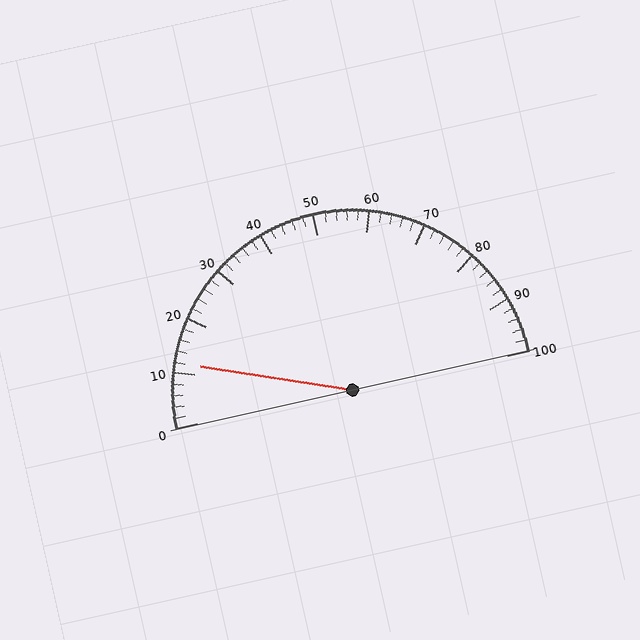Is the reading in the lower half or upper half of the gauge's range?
The reading is in the lower half of the range (0 to 100).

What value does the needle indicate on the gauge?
The needle indicates approximately 12.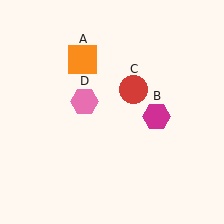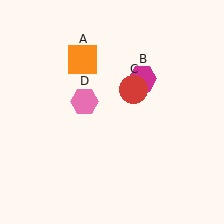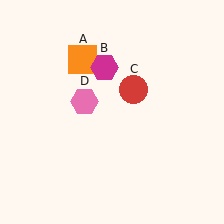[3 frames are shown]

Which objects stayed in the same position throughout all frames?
Orange square (object A) and red circle (object C) and pink hexagon (object D) remained stationary.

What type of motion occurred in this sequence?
The magenta hexagon (object B) rotated counterclockwise around the center of the scene.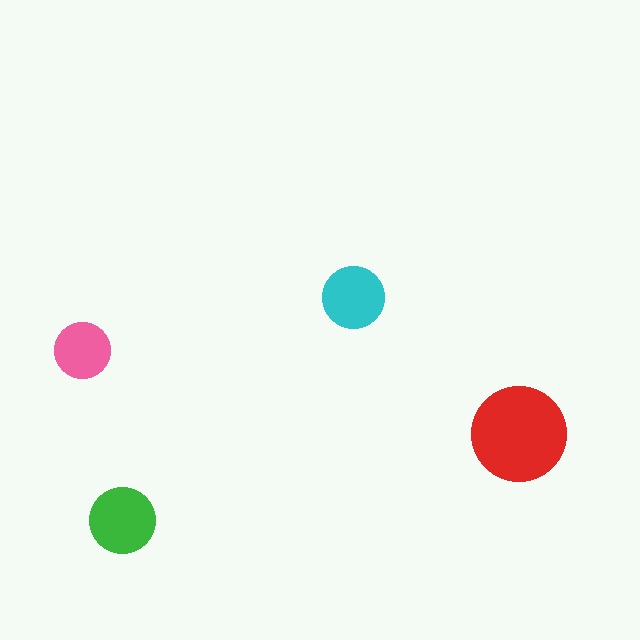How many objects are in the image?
There are 4 objects in the image.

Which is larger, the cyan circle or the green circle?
The green one.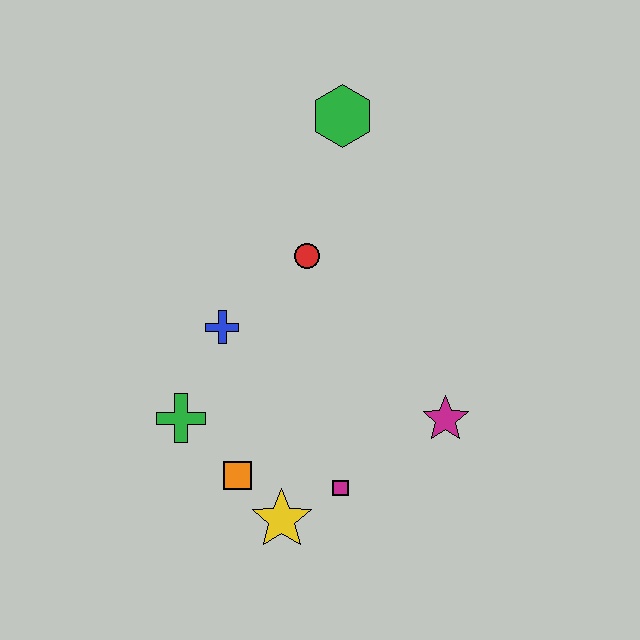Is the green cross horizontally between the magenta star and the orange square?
No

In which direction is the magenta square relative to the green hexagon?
The magenta square is below the green hexagon.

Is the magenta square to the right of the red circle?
Yes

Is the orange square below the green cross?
Yes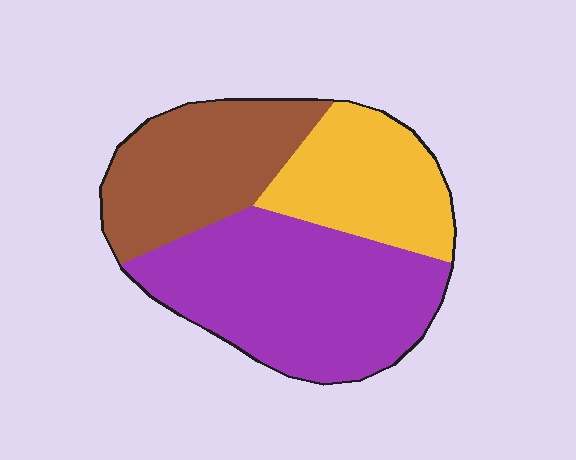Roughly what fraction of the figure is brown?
Brown covers 29% of the figure.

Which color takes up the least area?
Yellow, at roughly 25%.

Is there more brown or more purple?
Purple.